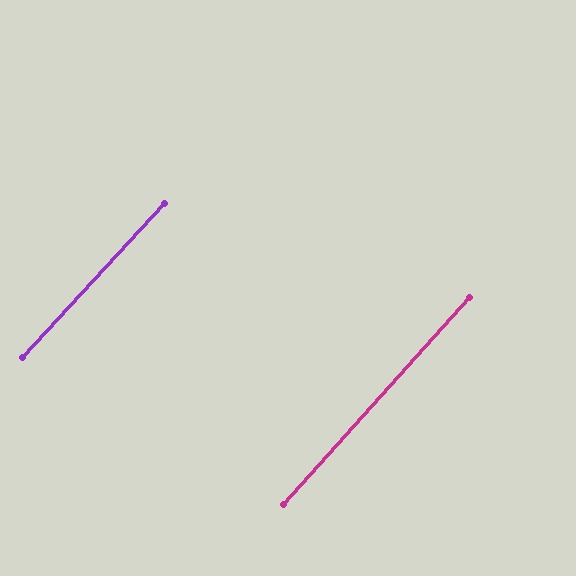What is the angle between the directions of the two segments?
Approximately 1 degree.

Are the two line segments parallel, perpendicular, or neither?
Parallel — their directions differ by only 0.7°.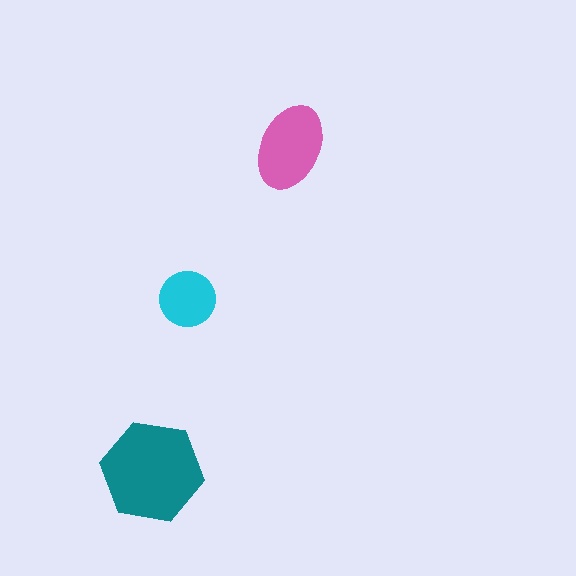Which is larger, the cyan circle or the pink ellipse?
The pink ellipse.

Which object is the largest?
The teal hexagon.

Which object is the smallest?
The cyan circle.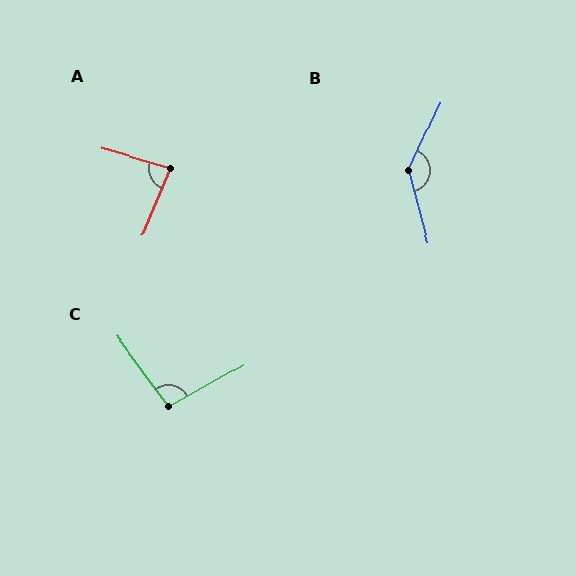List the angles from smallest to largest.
A (83°), C (98°), B (140°).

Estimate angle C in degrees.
Approximately 98 degrees.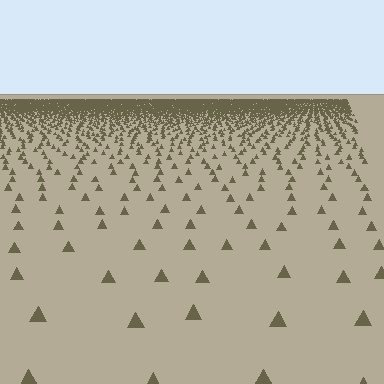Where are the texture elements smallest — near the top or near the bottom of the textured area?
Near the top.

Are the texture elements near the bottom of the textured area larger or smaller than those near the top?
Larger. Near the bottom, elements are closer to the viewer and appear at a bigger on-screen size.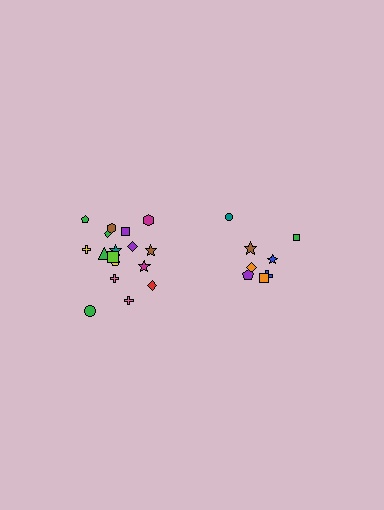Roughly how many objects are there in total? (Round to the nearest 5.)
Roughly 25 objects in total.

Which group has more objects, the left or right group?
The left group.